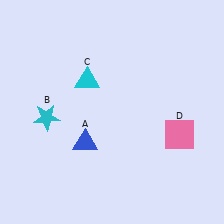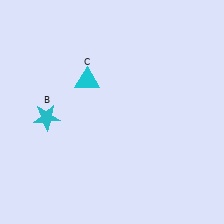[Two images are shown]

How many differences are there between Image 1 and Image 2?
There are 2 differences between the two images.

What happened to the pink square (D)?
The pink square (D) was removed in Image 2. It was in the bottom-right area of Image 1.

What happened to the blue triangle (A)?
The blue triangle (A) was removed in Image 2. It was in the bottom-left area of Image 1.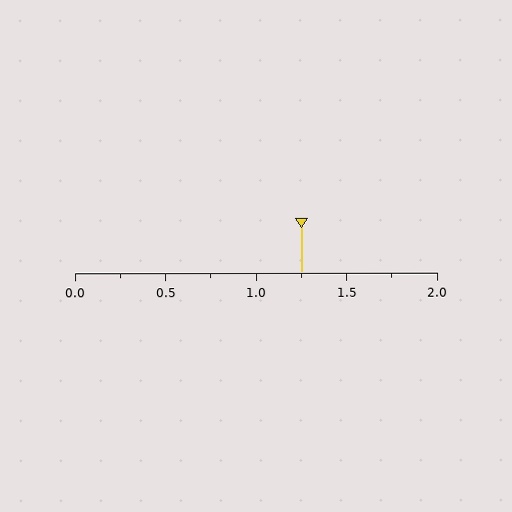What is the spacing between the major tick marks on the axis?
The major ticks are spaced 0.5 apart.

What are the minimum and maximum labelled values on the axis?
The axis runs from 0.0 to 2.0.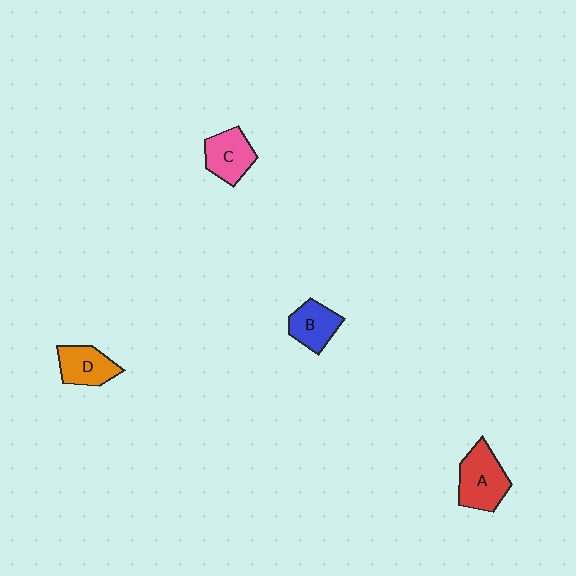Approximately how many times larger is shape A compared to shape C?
Approximately 1.2 times.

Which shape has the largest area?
Shape A (red).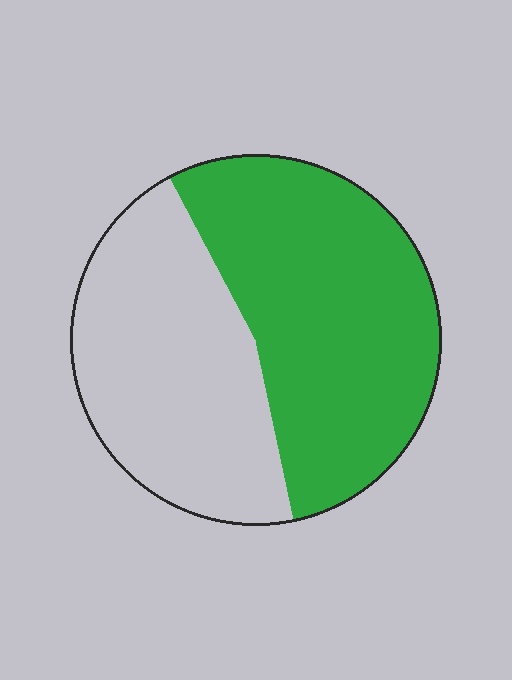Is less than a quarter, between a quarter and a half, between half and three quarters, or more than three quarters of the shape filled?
Between half and three quarters.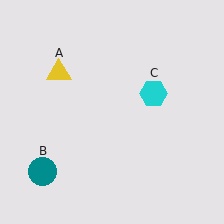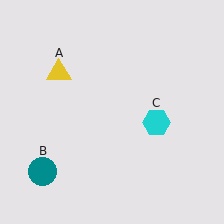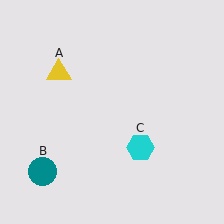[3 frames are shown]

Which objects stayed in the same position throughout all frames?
Yellow triangle (object A) and teal circle (object B) remained stationary.